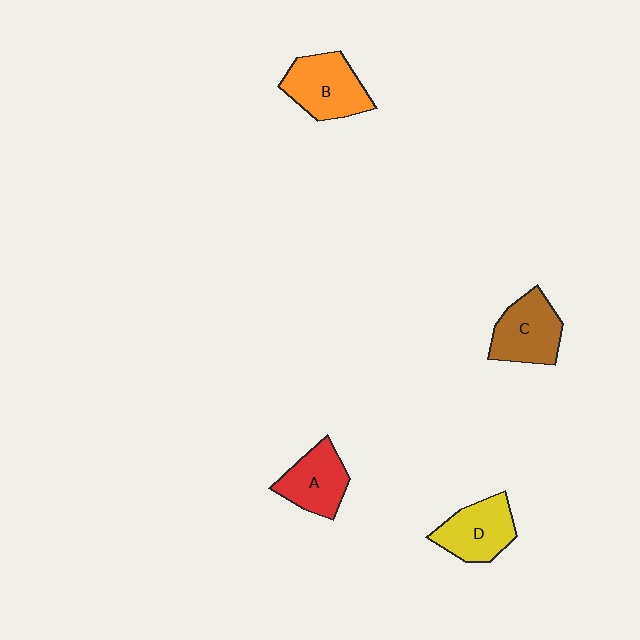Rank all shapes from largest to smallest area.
From largest to smallest: B (orange), C (brown), D (yellow), A (red).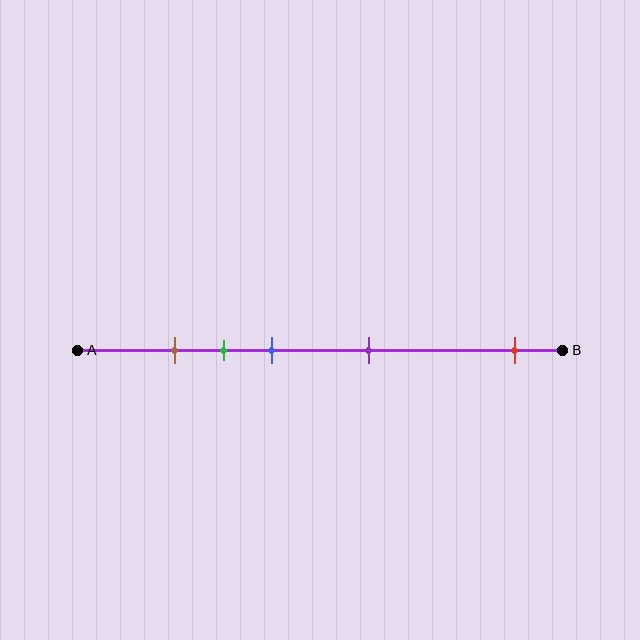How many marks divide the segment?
There are 5 marks dividing the segment.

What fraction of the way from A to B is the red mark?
The red mark is approximately 90% (0.9) of the way from A to B.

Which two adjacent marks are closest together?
The brown and green marks are the closest adjacent pair.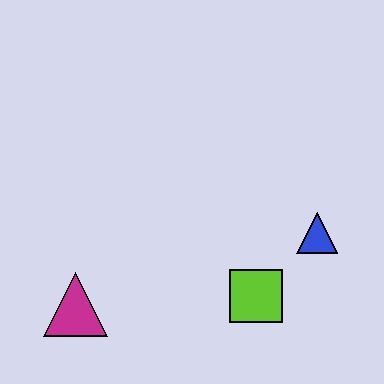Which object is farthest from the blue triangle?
The magenta triangle is farthest from the blue triangle.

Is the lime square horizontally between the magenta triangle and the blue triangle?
Yes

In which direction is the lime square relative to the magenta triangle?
The lime square is to the right of the magenta triangle.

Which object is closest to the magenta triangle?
The lime square is closest to the magenta triangle.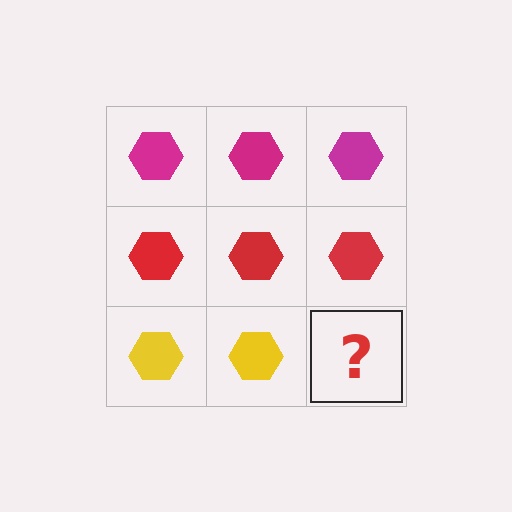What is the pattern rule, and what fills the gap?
The rule is that each row has a consistent color. The gap should be filled with a yellow hexagon.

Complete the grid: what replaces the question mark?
The question mark should be replaced with a yellow hexagon.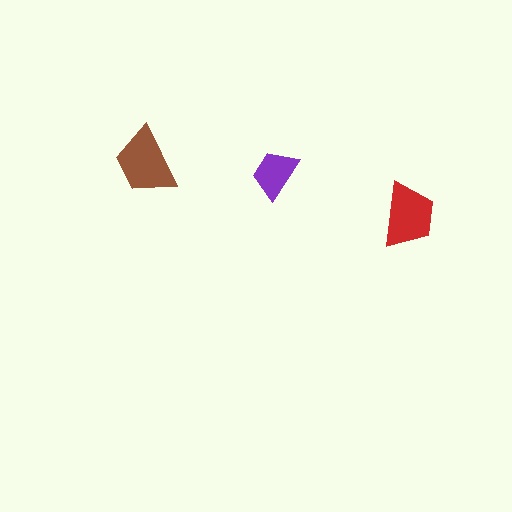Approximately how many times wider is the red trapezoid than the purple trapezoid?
About 1.5 times wider.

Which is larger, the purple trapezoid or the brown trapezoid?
The brown one.